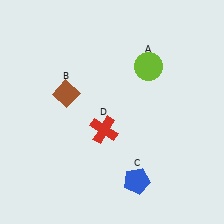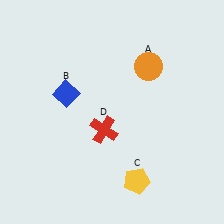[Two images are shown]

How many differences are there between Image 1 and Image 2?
There are 3 differences between the two images.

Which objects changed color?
A changed from lime to orange. B changed from brown to blue. C changed from blue to yellow.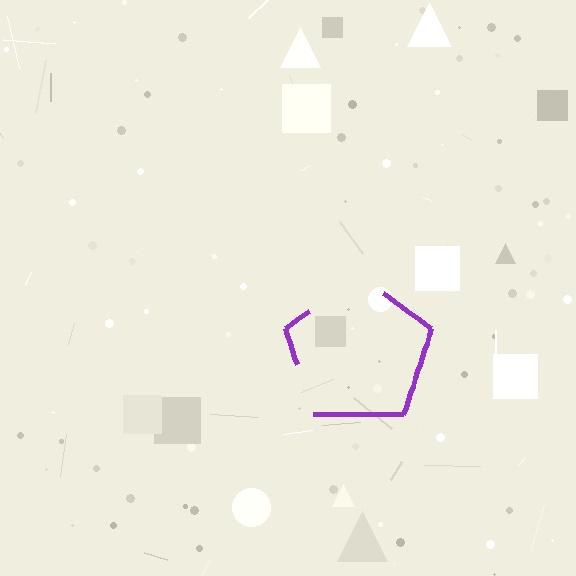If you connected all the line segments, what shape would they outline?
They would outline a pentagon.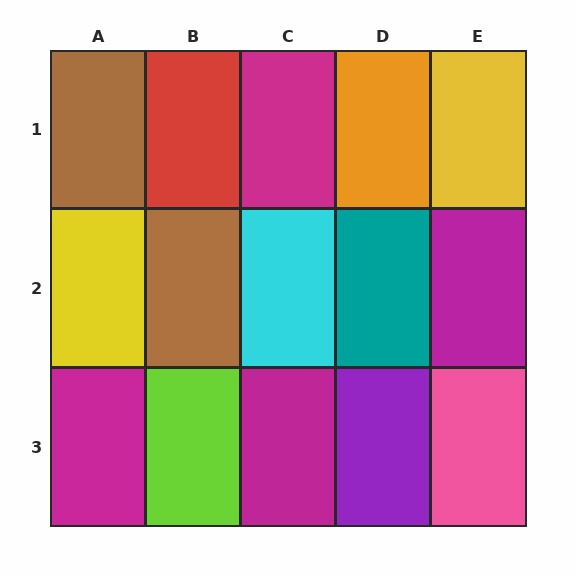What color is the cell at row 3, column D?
Purple.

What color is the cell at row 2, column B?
Brown.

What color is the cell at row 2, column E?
Magenta.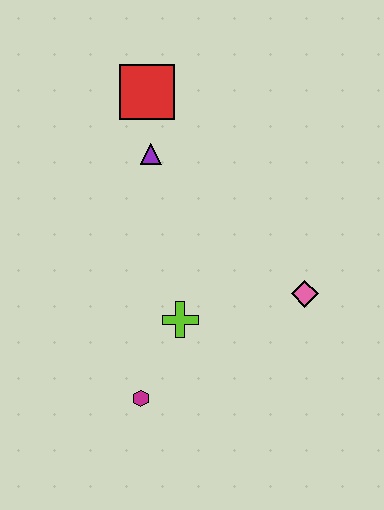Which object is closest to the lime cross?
The magenta hexagon is closest to the lime cross.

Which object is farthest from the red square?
The magenta hexagon is farthest from the red square.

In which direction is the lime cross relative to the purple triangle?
The lime cross is below the purple triangle.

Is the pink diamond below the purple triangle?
Yes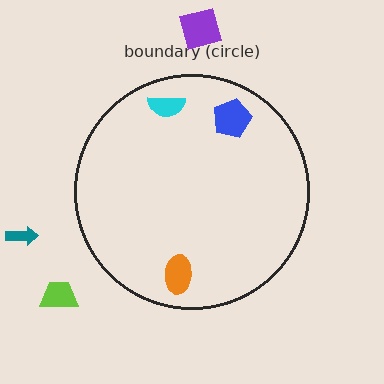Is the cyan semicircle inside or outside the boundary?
Inside.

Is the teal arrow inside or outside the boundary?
Outside.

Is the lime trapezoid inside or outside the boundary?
Outside.